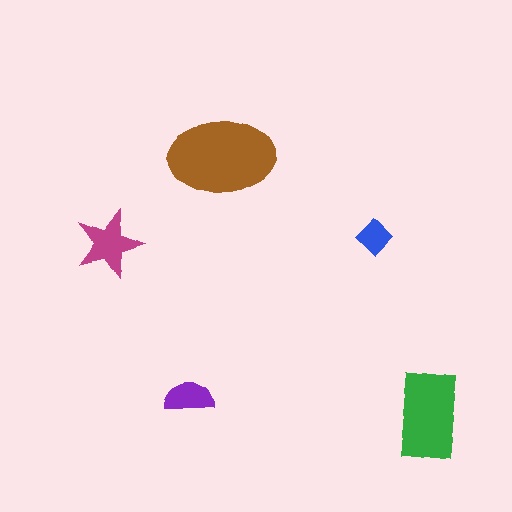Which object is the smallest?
The blue diamond.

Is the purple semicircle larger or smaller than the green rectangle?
Smaller.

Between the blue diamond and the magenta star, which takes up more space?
The magenta star.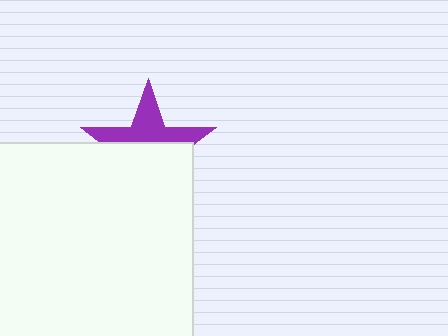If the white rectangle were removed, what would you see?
You would see the complete purple star.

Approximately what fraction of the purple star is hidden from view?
Roughly 58% of the purple star is hidden behind the white rectangle.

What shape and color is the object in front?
The object in front is a white rectangle.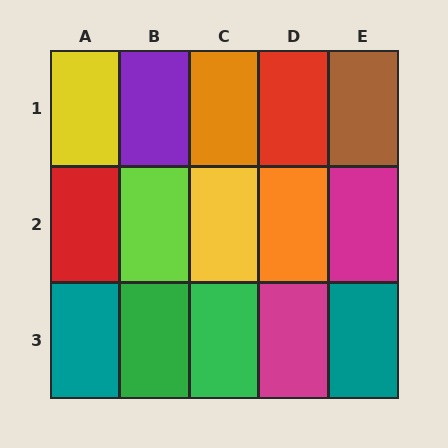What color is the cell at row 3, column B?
Green.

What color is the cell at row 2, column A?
Red.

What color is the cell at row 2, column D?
Orange.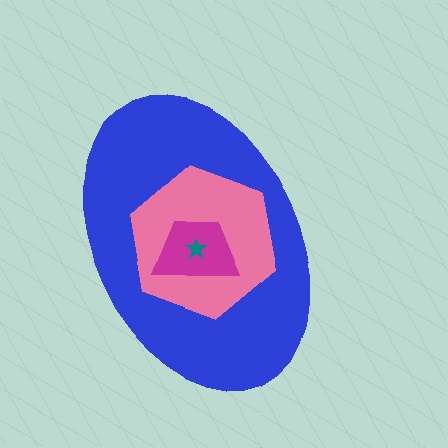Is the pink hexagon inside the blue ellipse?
Yes.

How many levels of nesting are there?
4.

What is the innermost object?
The teal star.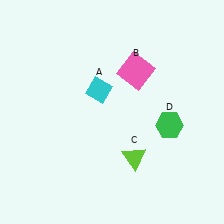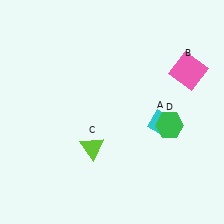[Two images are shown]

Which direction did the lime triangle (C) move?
The lime triangle (C) moved left.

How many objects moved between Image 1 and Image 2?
3 objects moved between the two images.